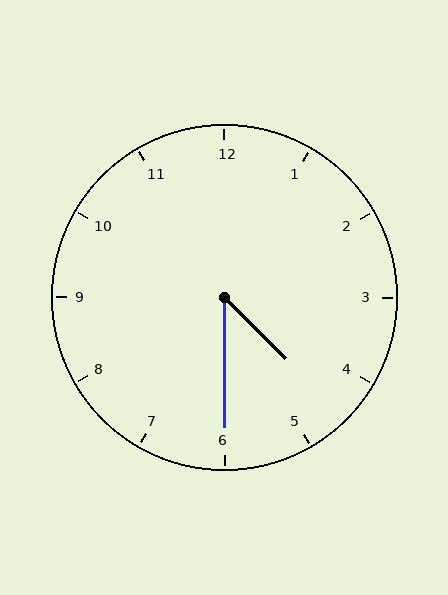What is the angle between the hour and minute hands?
Approximately 45 degrees.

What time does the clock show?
4:30.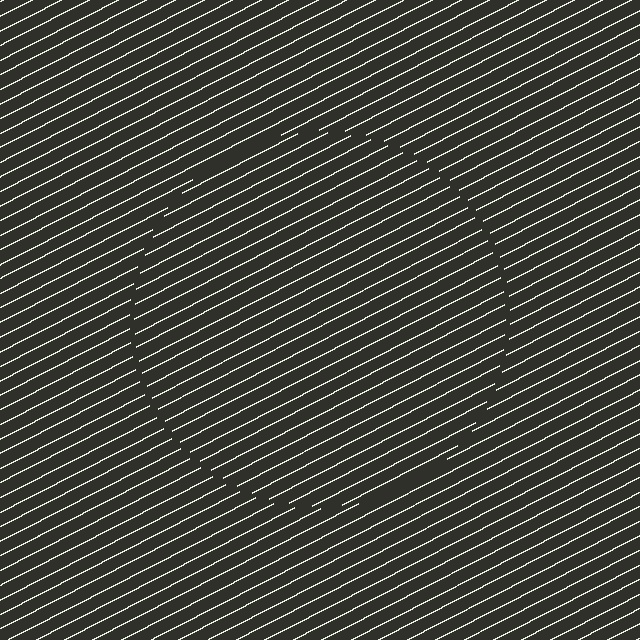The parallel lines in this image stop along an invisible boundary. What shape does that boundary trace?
An illusory circle. The interior of the shape contains the same grating, shifted by half a period — the contour is defined by the phase discontinuity where line-ends from the inner and outer gratings abut.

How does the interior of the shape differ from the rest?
The interior of the shape contains the same grating, shifted by half a period — the contour is defined by the phase discontinuity where line-ends from the inner and outer gratings abut.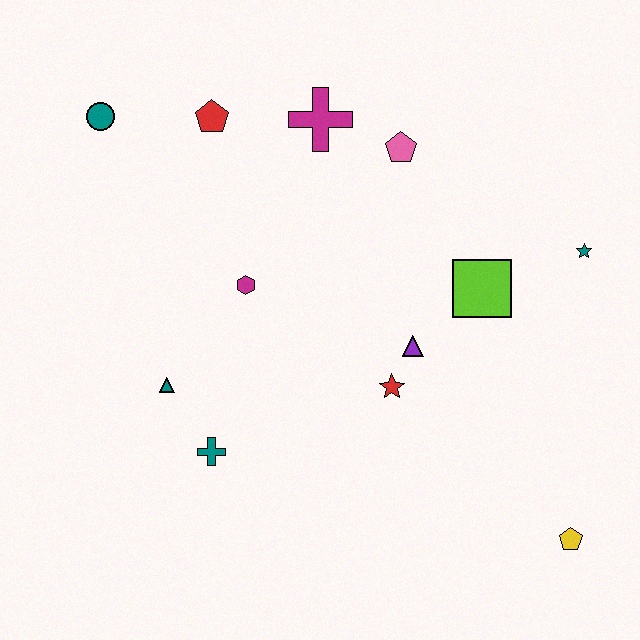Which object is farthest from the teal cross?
The teal star is farthest from the teal cross.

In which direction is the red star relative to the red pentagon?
The red star is below the red pentagon.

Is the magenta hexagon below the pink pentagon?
Yes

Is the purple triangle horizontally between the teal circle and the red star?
No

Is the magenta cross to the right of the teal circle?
Yes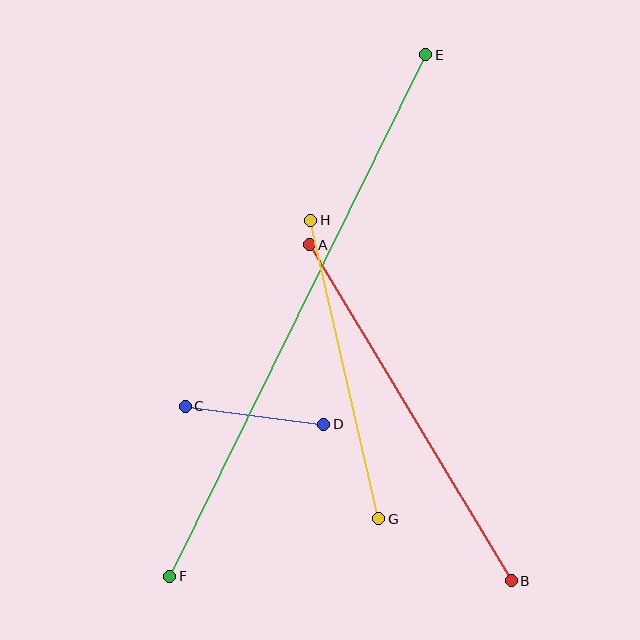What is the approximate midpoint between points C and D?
The midpoint is at approximately (254, 415) pixels.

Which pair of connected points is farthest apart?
Points E and F are farthest apart.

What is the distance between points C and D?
The distance is approximately 140 pixels.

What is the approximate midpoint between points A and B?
The midpoint is at approximately (410, 413) pixels.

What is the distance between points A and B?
The distance is approximately 392 pixels.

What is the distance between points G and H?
The distance is approximately 306 pixels.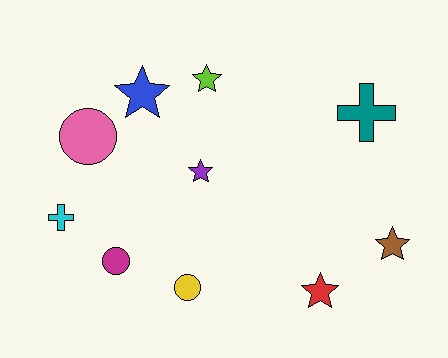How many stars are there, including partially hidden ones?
There are 5 stars.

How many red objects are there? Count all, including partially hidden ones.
There is 1 red object.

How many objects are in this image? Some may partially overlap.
There are 10 objects.